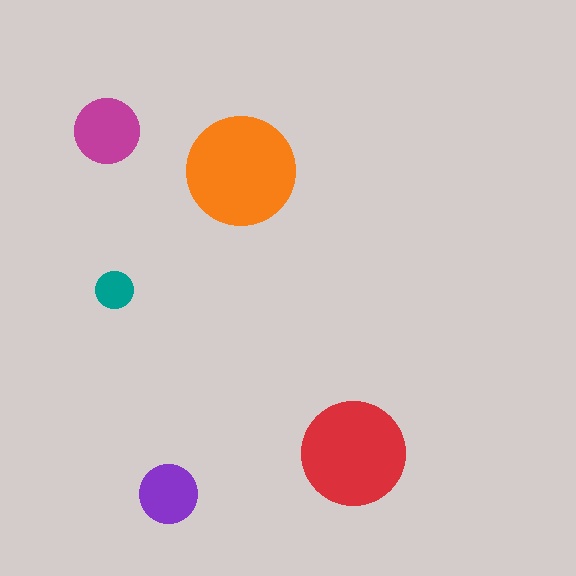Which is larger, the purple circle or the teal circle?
The purple one.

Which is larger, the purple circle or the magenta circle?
The magenta one.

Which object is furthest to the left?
The magenta circle is leftmost.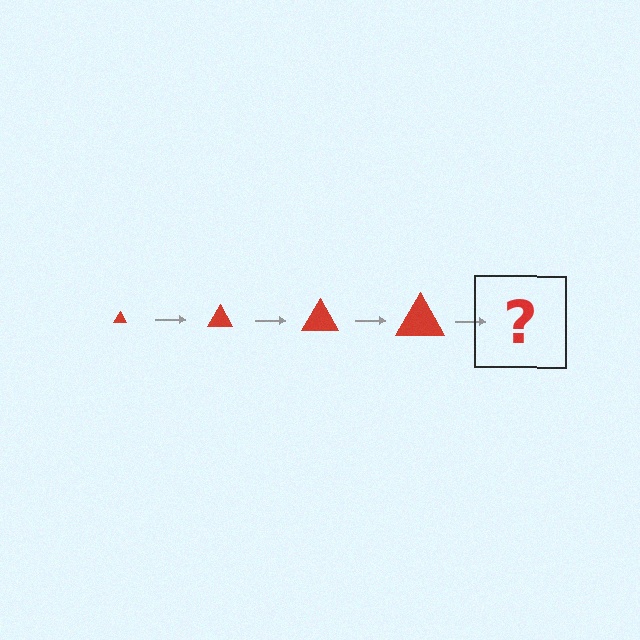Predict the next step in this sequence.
The next step is a red triangle, larger than the previous one.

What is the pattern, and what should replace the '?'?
The pattern is that the triangle gets progressively larger each step. The '?' should be a red triangle, larger than the previous one.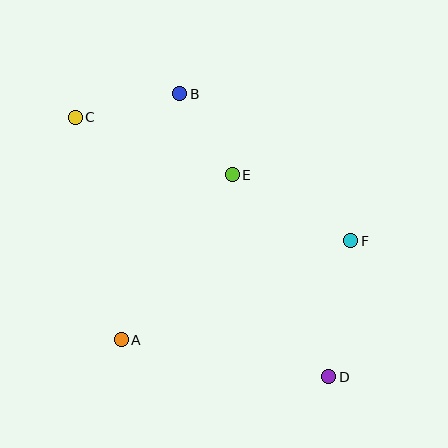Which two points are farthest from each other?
Points C and D are farthest from each other.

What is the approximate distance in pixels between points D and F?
The distance between D and F is approximately 138 pixels.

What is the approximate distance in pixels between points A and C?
The distance between A and C is approximately 227 pixels.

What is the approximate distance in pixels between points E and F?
The distance between E and F is approximately 136 pixels.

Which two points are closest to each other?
Points B and E are closest to each other.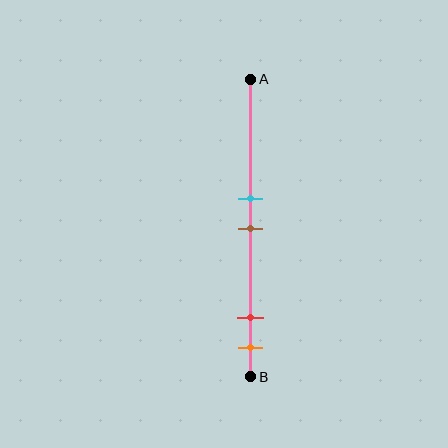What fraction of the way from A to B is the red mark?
The red mark is approximately 80% (0.8) of the way from A to B.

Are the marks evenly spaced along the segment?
No, the marks are not evenly spaced.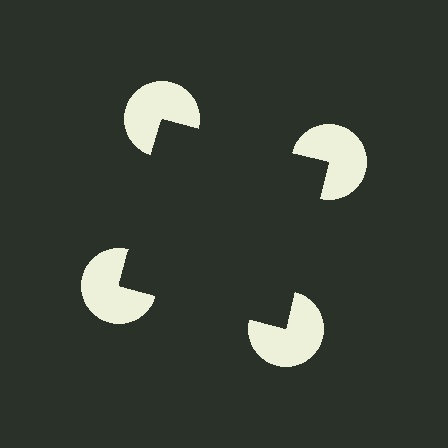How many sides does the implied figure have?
4 sides.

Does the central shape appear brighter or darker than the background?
It typically appears slightly darker than the background, even though no actual brightness change is drawn.